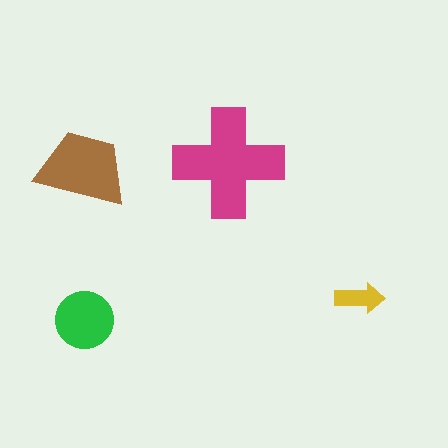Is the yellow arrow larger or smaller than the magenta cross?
Smaller.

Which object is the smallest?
The yellow arrow.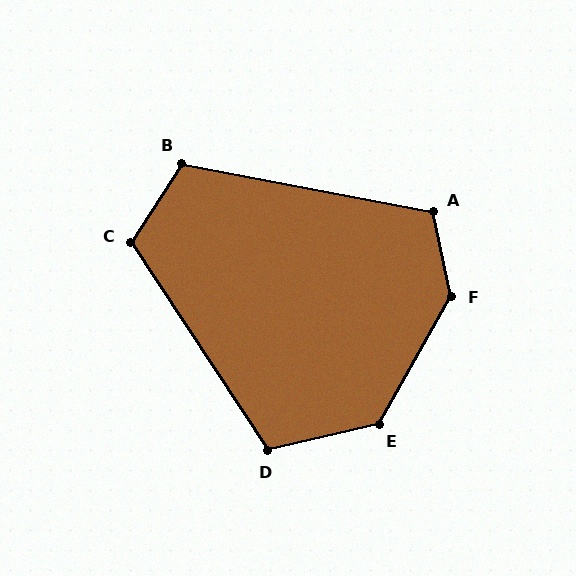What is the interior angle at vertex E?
Approximately 133 degrees (obtuse).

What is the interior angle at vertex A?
Approximately 113 degrees (obtuse).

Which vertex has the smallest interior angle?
D, at approximately 110 degrees.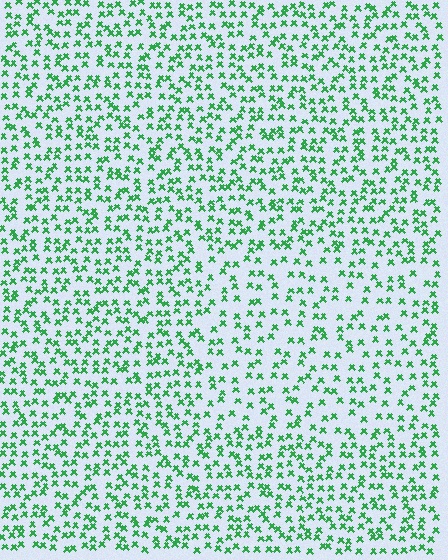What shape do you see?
I see a rectangle.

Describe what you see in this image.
The image contains small green elements arranged at two different densities. A rectangle-shaped region is visible where the elements are less densely packed than the surrounding area.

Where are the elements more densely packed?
The elements are more densely packed outside the rectangle boundary.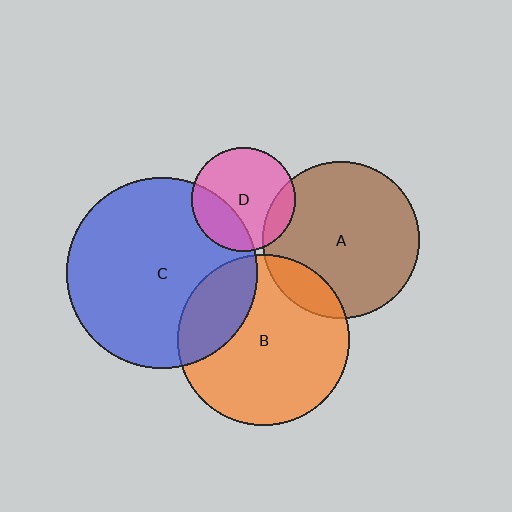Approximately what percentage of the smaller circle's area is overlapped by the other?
Approximately 25%.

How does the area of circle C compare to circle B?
Approximately 1.2 times.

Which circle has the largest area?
Circle C (blue).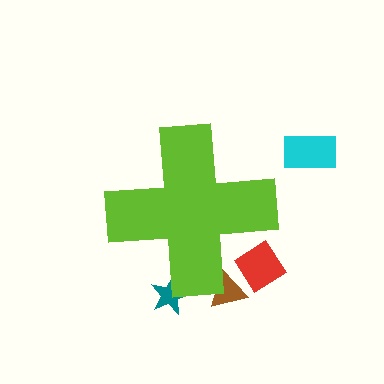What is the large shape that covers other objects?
A lime cross.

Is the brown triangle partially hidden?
Yes, the brown triangle is partially hidden behind the lime cross.